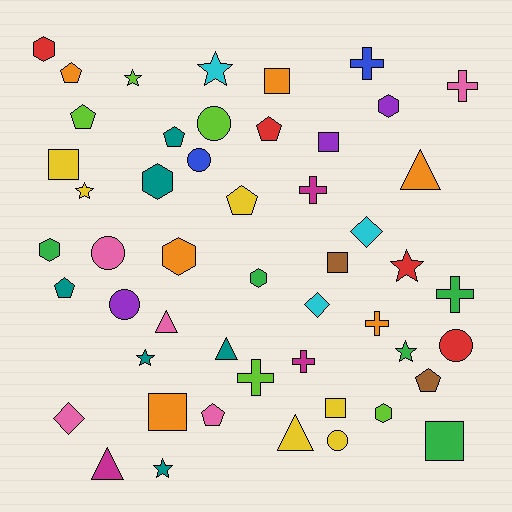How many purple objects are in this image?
There are 3 purple objects.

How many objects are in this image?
There are 50 objects.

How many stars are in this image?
There are 7 stars.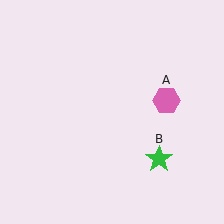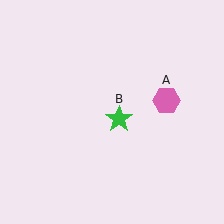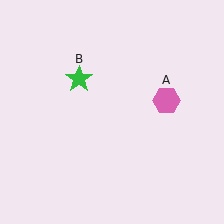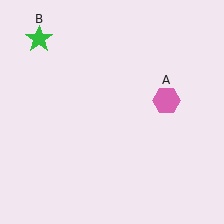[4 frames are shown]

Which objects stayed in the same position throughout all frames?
Pink hexagon (object A) remained stationary.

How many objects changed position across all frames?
1 object changed position: green star (object B).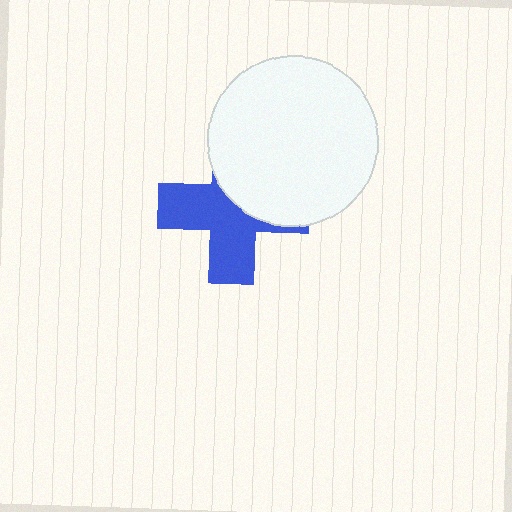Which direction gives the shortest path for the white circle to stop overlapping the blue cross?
Moving toward the upper-right gives the shortest separation.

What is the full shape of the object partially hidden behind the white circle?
The partially hidden object is a blue cross.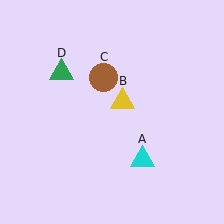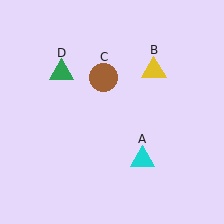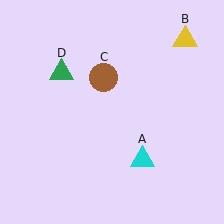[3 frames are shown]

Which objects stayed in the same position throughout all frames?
Cyan triangle (object A) and brown circle (object C) and green triangle (object D) remained stationary.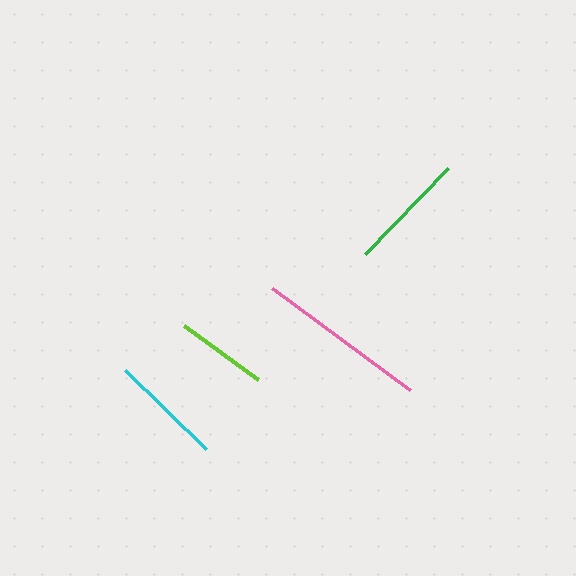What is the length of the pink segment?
The pink segment is approximately 171 pixels long.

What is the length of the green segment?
The green segment is approximately 119 pixels long.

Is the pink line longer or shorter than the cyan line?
The pink line is longer than the cyan line.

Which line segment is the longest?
The pink line is the longest at approximately 171 pixels.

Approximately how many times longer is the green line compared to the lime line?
The green line is approximately 1.3 times the length of the lime line.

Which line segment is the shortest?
The lime line is the shortest at approximately 92 pixels.